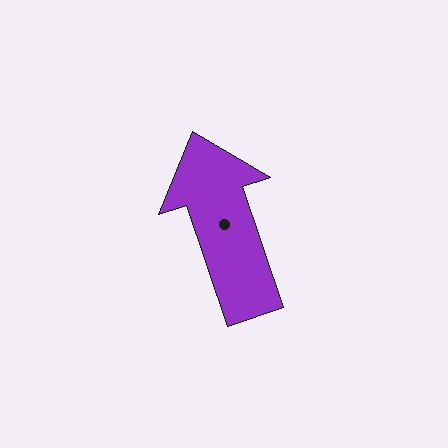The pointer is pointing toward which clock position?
Roughly 11 o'clock.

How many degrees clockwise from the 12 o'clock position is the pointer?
Approximately 341 degrees.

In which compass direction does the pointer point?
North.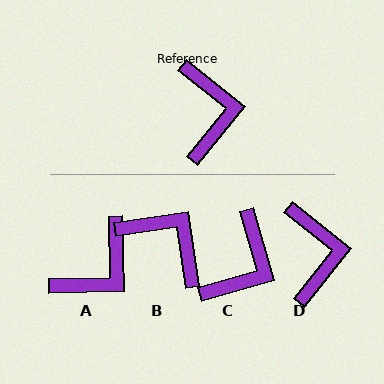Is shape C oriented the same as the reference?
No, it is off by about 35 degrees.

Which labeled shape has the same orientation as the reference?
D.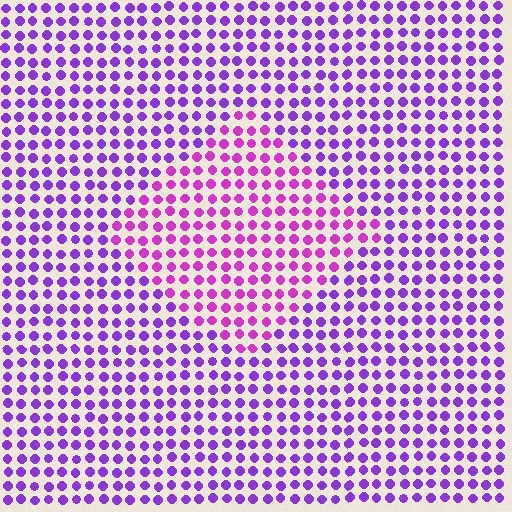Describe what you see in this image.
The image is filled with small purple elements in a uniform arrangement. A diamond-shaped region is visible where the elements are tinted to a slightly different hue, forming a subtle color boundary.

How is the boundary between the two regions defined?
The boundary is defined purely by a slight shift in hue (about 32 degrees). Spacing, size, and orientation are identical on both sides.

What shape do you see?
I see a diamond.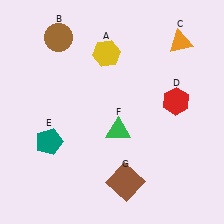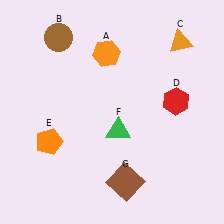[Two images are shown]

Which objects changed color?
A changed from yellow to orange. E changed from teal to orange.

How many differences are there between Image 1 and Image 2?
There are 2 differences between the two images.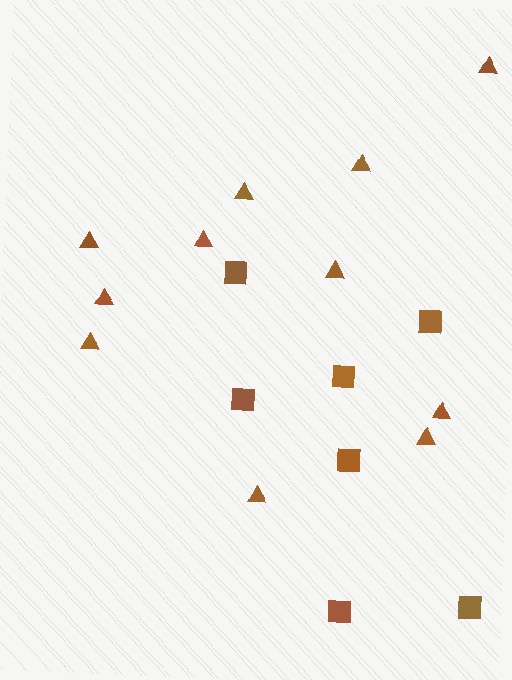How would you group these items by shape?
There are 2 groups: one group of triangles (11) and one group of squares (7).